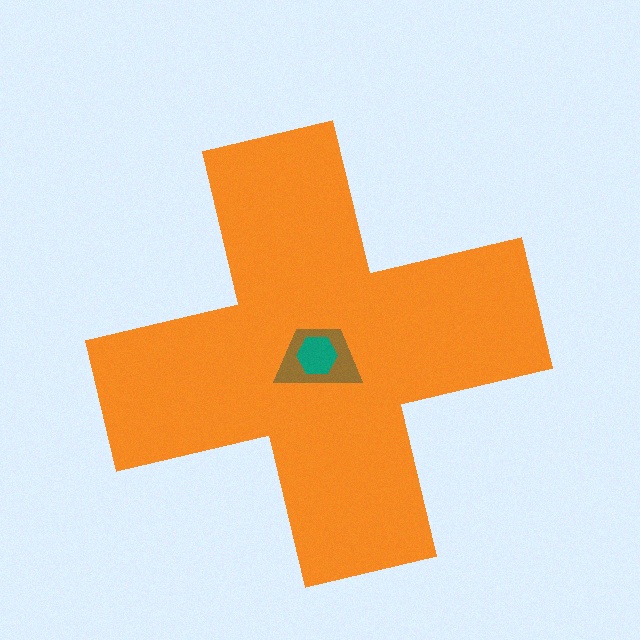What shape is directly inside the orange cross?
The brown trapezoid.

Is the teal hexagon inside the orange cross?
Yes.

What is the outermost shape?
The orange cross.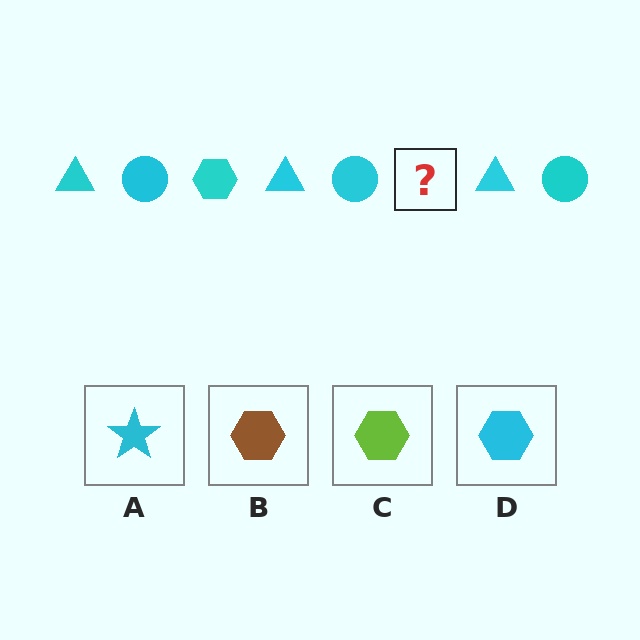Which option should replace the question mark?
Option D.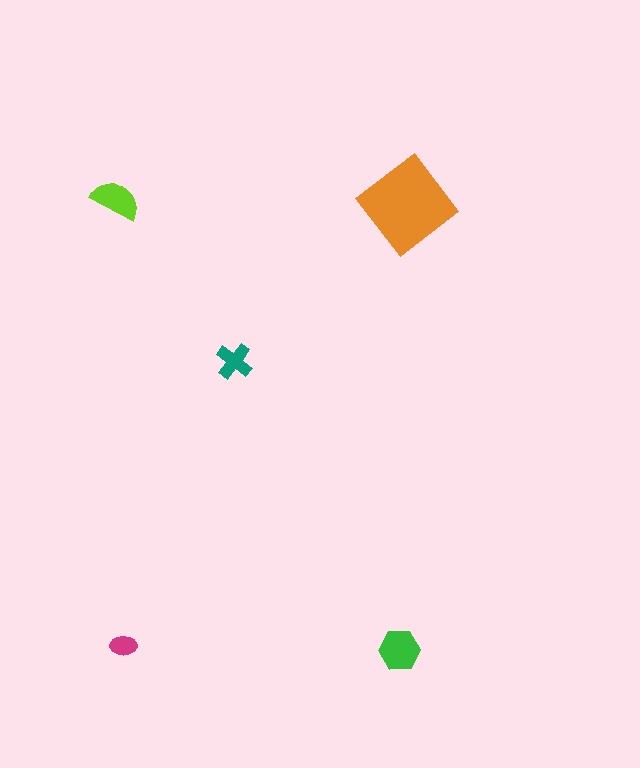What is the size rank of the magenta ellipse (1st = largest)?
5th.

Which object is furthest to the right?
The orange diamond is rightmost.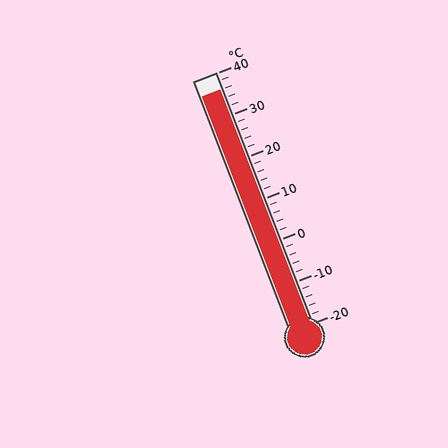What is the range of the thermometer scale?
The thermometer scale ranges from -20°C to 40°C.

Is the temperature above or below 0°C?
The temperature is above 0°C.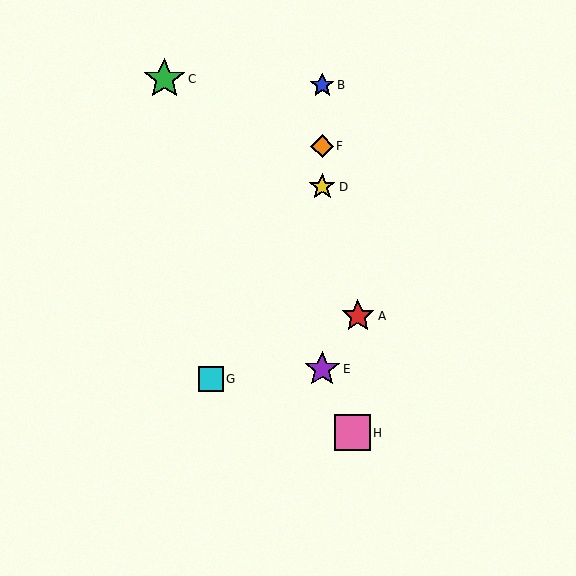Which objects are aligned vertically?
Objects B, D, E, F are aligned vertically.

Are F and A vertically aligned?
No, F is at x≈322 and A is at x≈358.